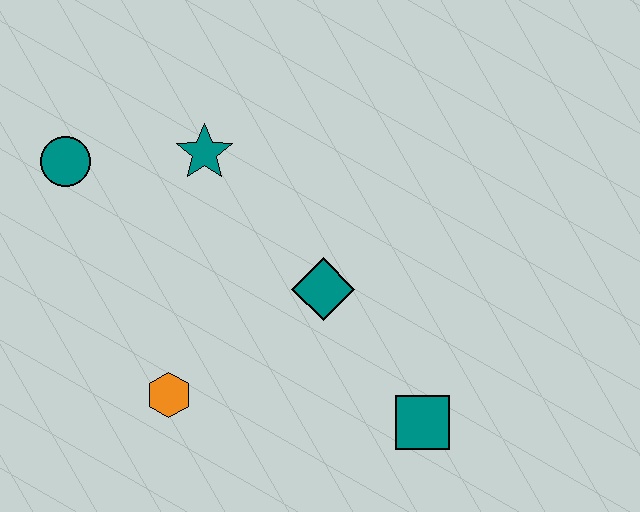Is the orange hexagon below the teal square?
No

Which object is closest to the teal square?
The teal diamond is closest to the teal square.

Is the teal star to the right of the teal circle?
Yes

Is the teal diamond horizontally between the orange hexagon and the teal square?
Yes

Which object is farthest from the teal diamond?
The teal circle is farthest from the teal diamond.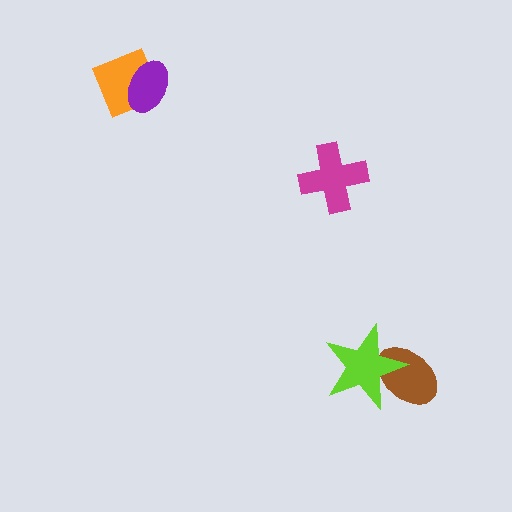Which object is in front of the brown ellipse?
The lime star is in front of the brown ellipse.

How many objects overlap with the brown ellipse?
1 object overlaps with the brown ellipse.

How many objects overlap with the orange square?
1 object overlaps with the orange square.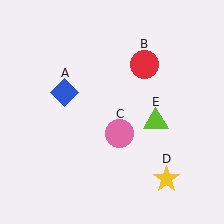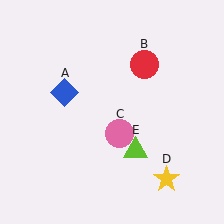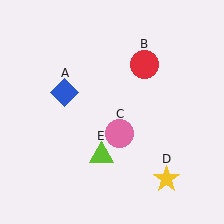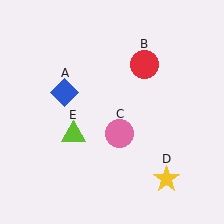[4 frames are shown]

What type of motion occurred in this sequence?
The lime triangle (object E) rotated clockwise around the center of the scene.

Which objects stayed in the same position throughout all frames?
Blue diamond (object A) and red circle (object B) and pink circle (object C) and yellow star (object D) remained stationary.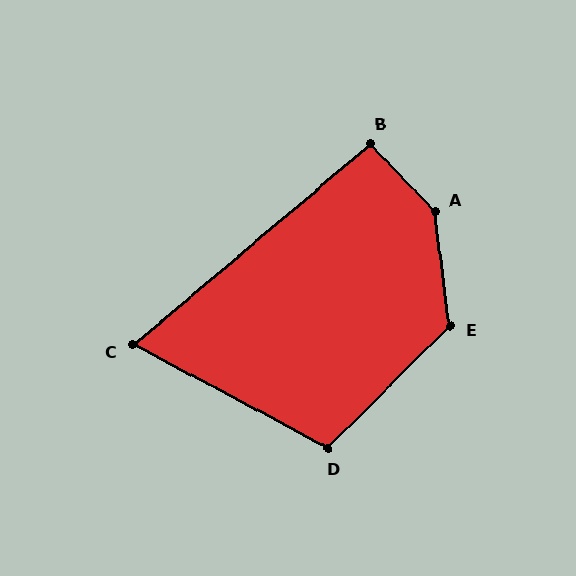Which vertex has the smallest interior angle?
C, at approximately 68 degrees.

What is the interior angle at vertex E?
Approximately 128 degrees (obtuse).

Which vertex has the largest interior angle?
A, at approximately 143 degrees.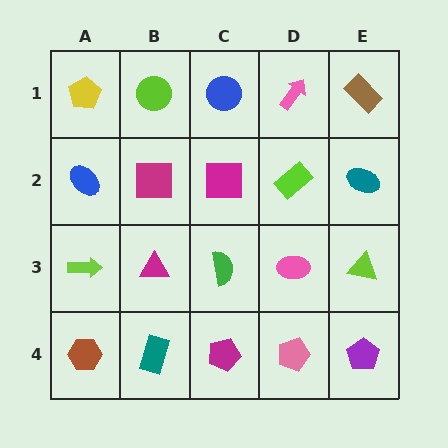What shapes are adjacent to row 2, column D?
A pink arrow (row 1, column D), a pink ellipse (row 3, column D), a magenta square (row 2, column C), a teal ellipse (row 2, column E).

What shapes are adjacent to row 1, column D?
A lime rectangle (row 2, column D), a blue circle (row 1, column C), a brown rectangle (row 1, column E).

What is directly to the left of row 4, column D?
A magenta pentagon.